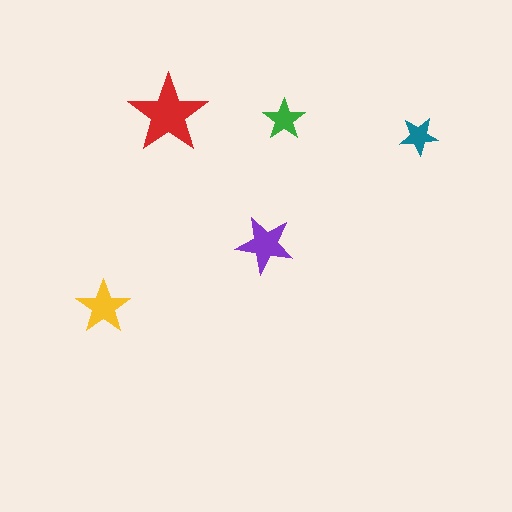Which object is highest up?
The red star is topmost.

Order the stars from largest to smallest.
the red one, the purple one, the yellow one, the green one, the teal one.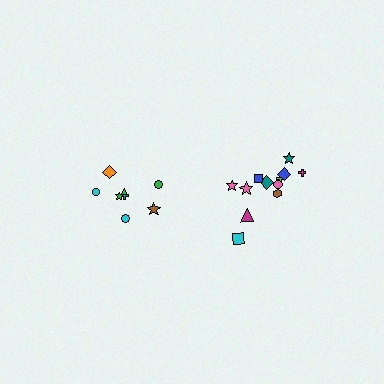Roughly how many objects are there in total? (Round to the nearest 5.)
Roughly 20 objects in total.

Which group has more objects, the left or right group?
The right group.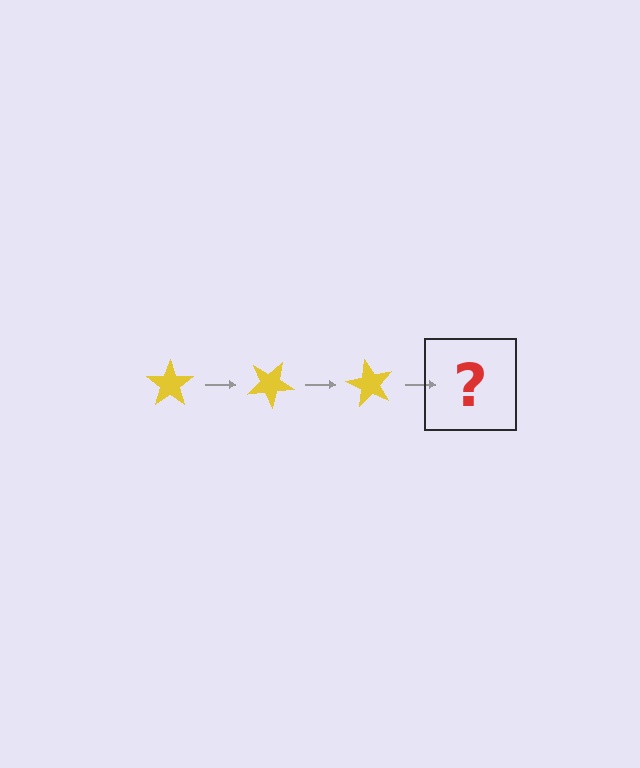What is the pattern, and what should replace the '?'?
The pattern is that the star rotates 30 degrees each step. The '?' should be a yellow star rotated 90 degrees.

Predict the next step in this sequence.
The next step is a yellow star rotated 90 degrees.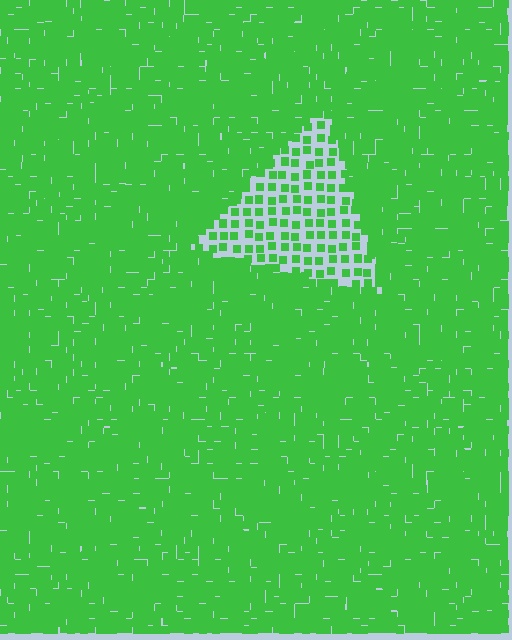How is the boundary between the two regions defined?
The boundary is defined by a change in element density (approximately 2.7x ratio). All elements are the same color, size, and shape.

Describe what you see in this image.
The image contains small green elements arranged at two different densities. A triangle-shaped region is visible where the elements are less densely packed than the surrounding area.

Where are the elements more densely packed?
The elements are more densely packed outside the triangle boundary.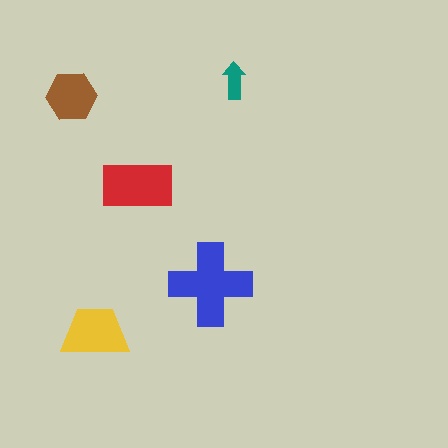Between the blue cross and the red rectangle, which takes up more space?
The blue cross.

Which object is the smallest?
The teal arrow.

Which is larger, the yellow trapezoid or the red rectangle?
The red rectangle.